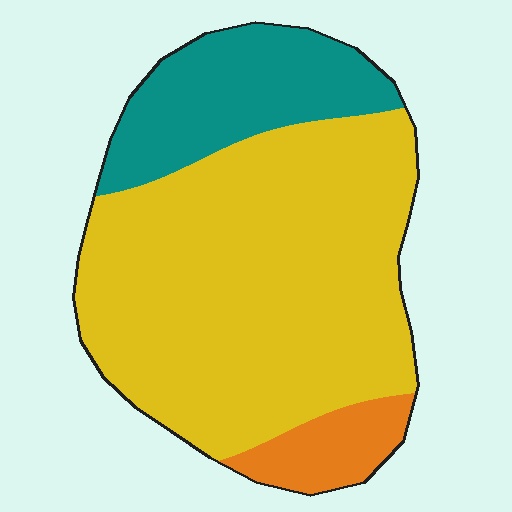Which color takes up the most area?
Yellow, at roughly 70%.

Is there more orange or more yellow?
Yellow.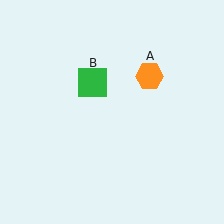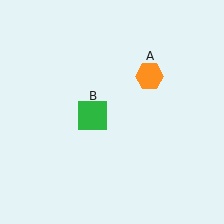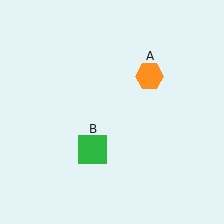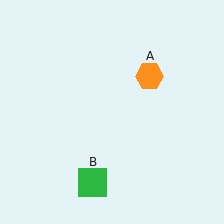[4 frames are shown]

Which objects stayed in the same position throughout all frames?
Orange hexagon (object A) remained stationary.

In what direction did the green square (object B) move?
The green square (object B) moved down.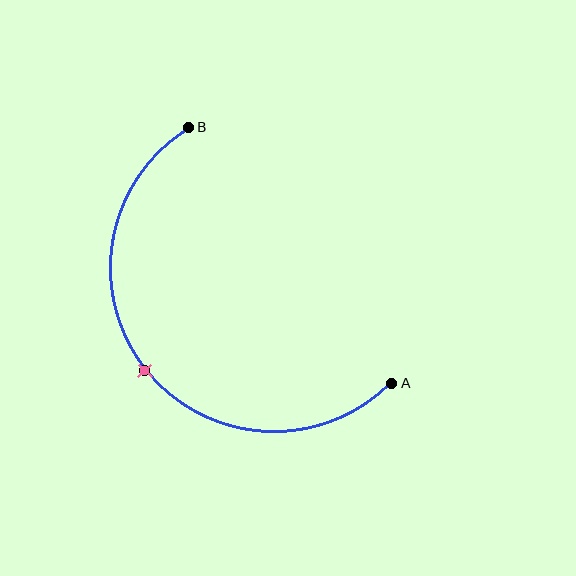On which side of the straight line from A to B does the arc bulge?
The arc bulges below and to the left of the straight line connecting A and B.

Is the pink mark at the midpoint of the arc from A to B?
Yes. The pink mark lies on the arc at equal arc-length from both A and B — it is the arc midpoint.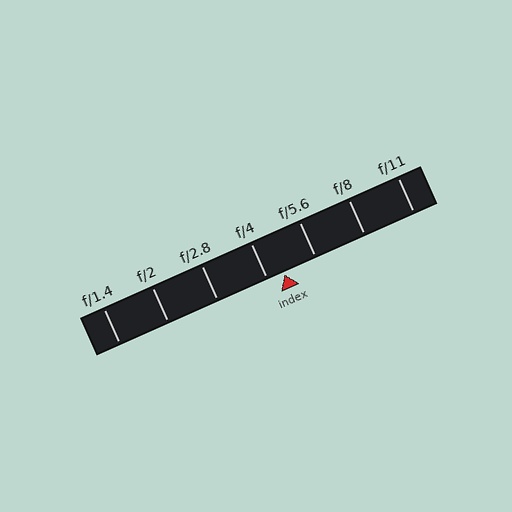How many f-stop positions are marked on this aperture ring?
There are 7 f-stop positions marked.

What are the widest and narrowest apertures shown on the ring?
The widest aperture shown is f/1.4 and the narrowest is f/11.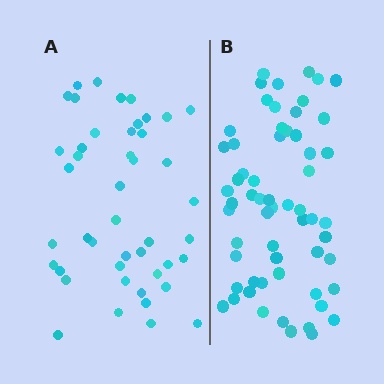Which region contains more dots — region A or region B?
Region B (the right region) has more dots.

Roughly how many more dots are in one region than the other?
Region B has approximately 15 more dots than region A.